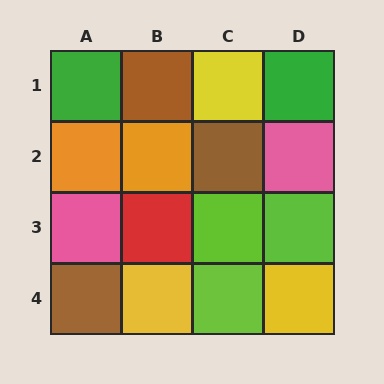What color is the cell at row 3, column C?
Lime.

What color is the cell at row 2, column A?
Orange.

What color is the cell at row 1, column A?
Green.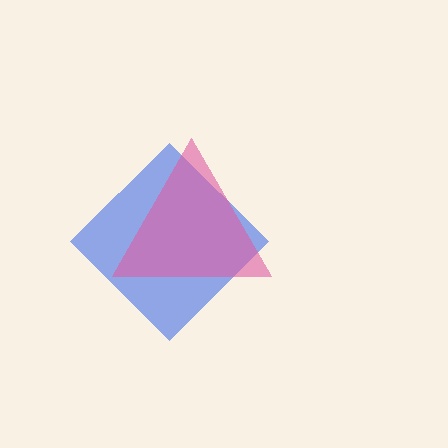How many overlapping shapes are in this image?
There are 2 overlapping shapes in the image.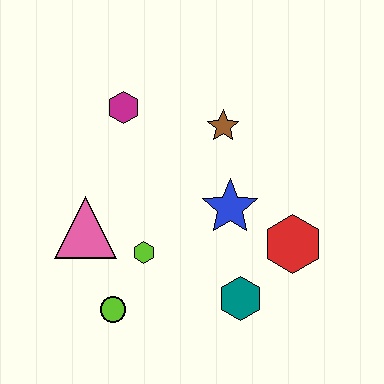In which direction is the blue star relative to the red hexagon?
The blue star is to the left of the red hexagon.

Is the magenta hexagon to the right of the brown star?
No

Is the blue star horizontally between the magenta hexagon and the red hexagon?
Yes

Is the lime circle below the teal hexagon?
Yes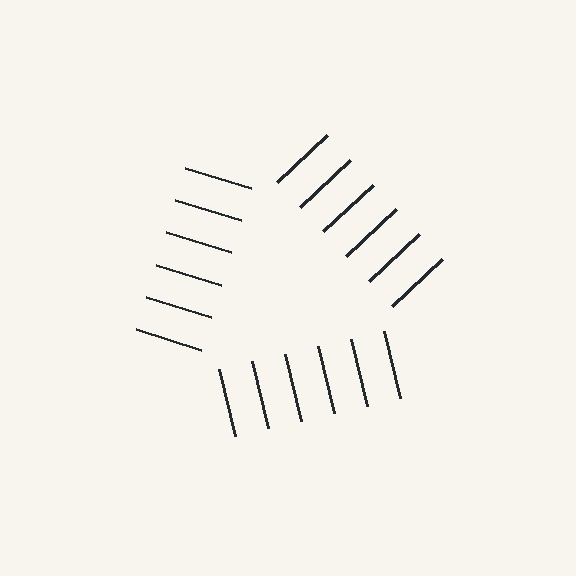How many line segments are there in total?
18 — 6 along each of the 3 edges.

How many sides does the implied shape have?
3 sides — the line-ends trace a triangle.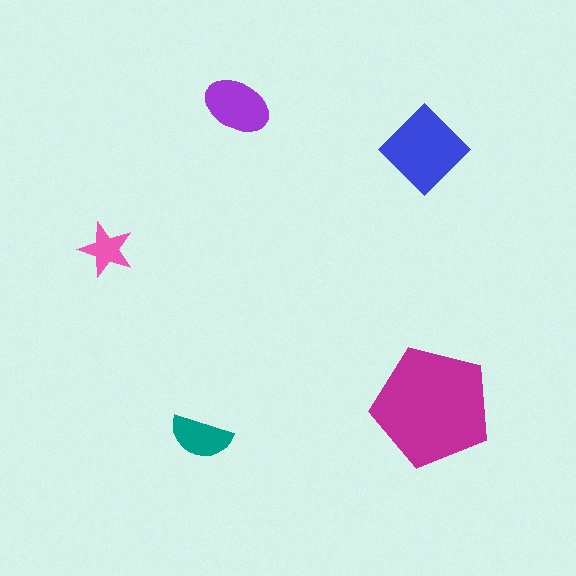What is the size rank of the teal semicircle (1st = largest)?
4th.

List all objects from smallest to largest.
The pink star, the teal semicircle, the purple ellipse, the blue diamond, the magenta pentagon.